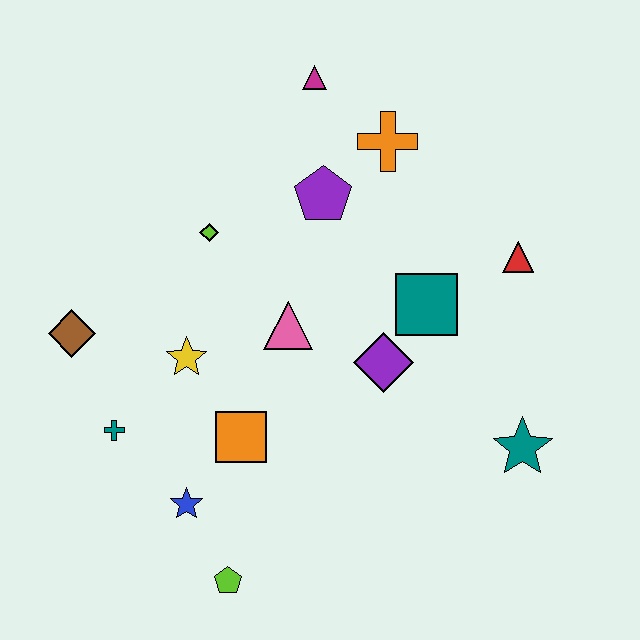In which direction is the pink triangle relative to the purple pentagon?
The pink triangle is below the purple pentagon.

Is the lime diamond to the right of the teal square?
No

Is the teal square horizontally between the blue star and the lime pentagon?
No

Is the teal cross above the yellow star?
No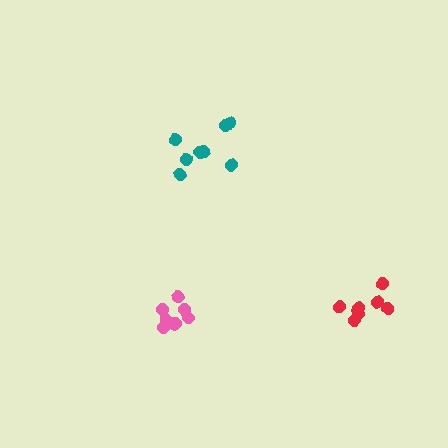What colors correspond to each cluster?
The clusters are colored: teal, pink, red.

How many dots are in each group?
Group 1: 8 dots, Group 2: 8 dots, Group 3: 8 dots (24 total).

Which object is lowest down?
The red cluster is bottommost.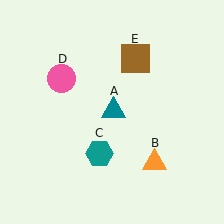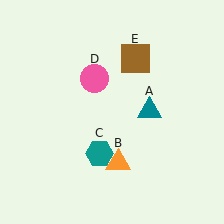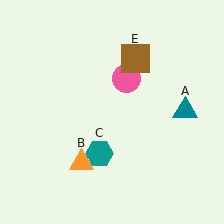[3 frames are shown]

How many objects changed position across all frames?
3 objects changed position: teal triangle (object A), orange triangle (object B), pink circle (object D).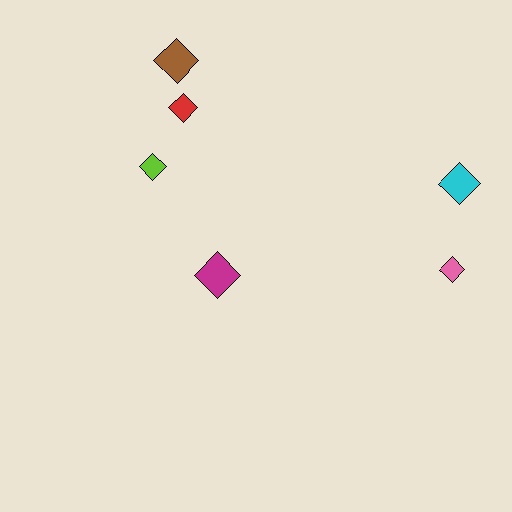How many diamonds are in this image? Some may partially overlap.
There are 6 diamonds.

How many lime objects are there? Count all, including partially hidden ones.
There is 1 lime object.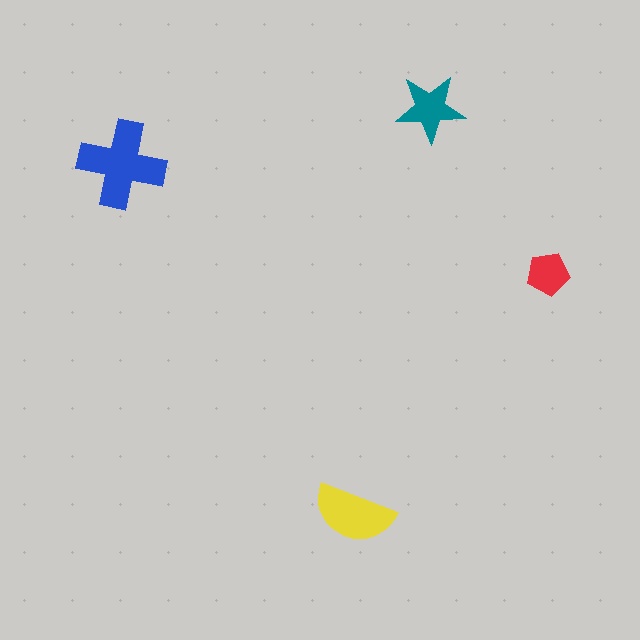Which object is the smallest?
The red pentagon.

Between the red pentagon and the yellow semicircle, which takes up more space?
The yellow semicircle.